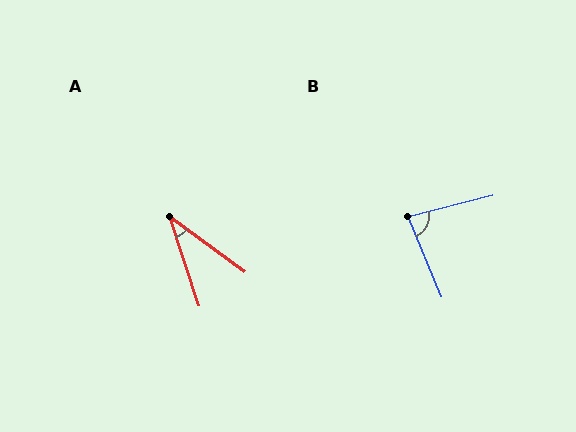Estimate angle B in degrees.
Approximately 82 degrees.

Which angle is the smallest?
A, at approximately 36 degrees.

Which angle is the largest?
B, at approximately 82 degrees.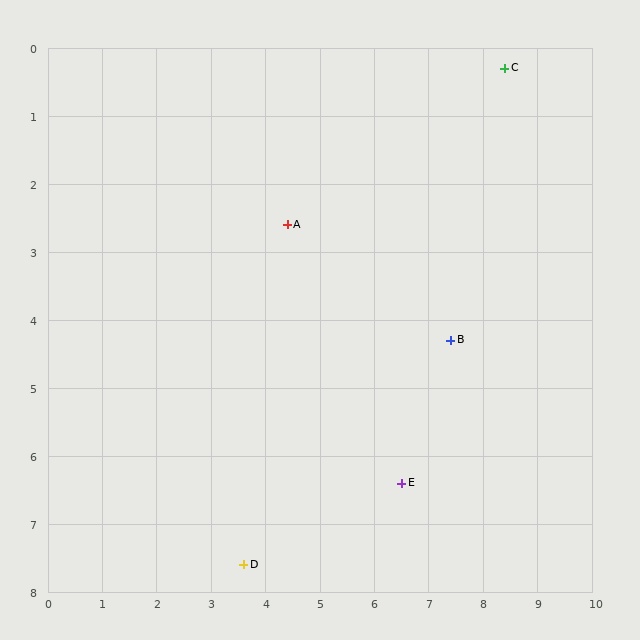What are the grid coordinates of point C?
Point C is at approximately (8.4, 0.3).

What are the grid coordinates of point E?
Point E is at approximately (6.5, 6.4).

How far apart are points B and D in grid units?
Points B and D are about 5.0 grid units apart.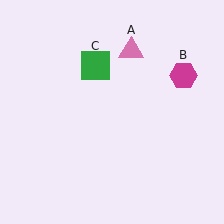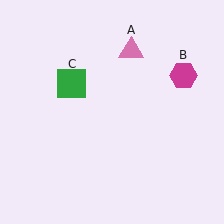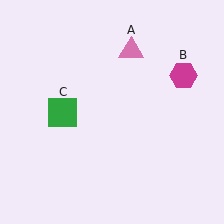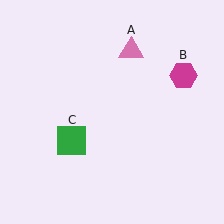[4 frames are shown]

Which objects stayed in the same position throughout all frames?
Pink triangle (object A) and magenta hexagon (object B) remained stationary.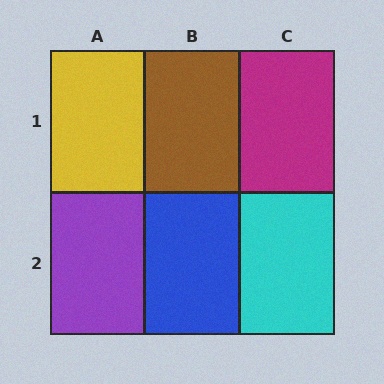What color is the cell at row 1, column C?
Magenta.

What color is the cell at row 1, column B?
Brown.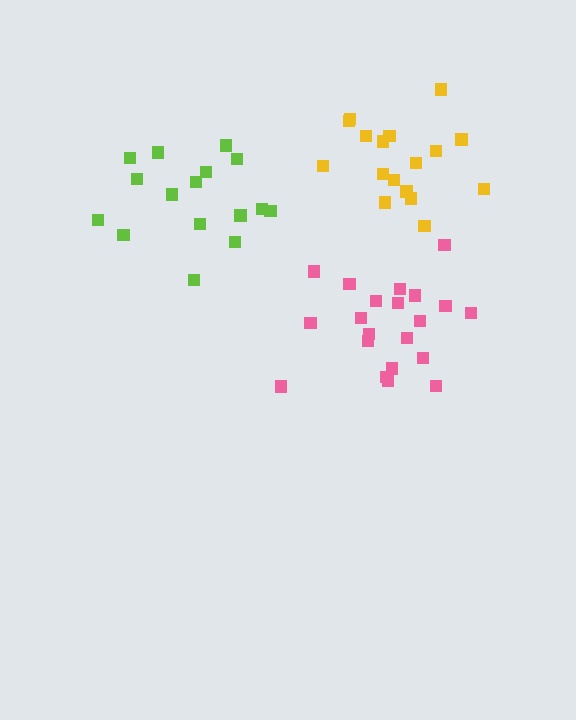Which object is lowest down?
The pink cluster is bottommost.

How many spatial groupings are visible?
There are 3 spatial groupings.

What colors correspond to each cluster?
The clusters are colored: pink, yellow, lime.